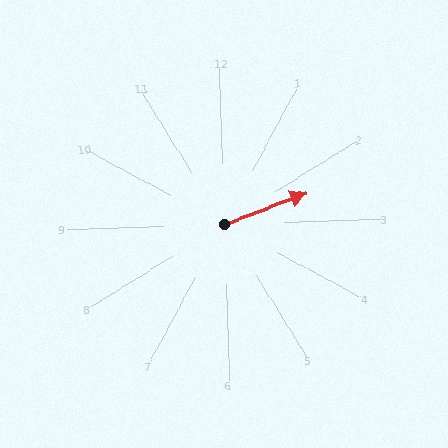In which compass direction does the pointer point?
East.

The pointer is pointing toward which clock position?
Roughly 2 o'clock.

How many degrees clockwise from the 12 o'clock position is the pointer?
Approximately 71 degrees.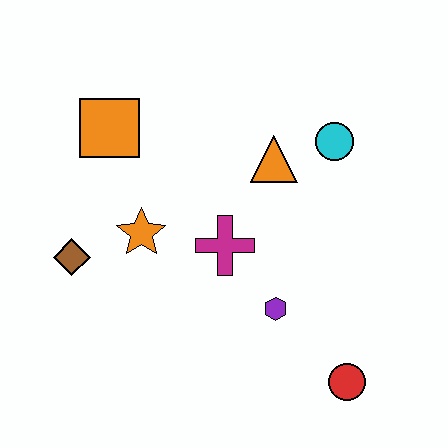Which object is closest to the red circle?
The purple hexagon is closest to the red circle.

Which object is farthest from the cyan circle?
The brown diamond is farthest from the cyan circle.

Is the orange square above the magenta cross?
Yes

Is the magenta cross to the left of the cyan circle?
Yes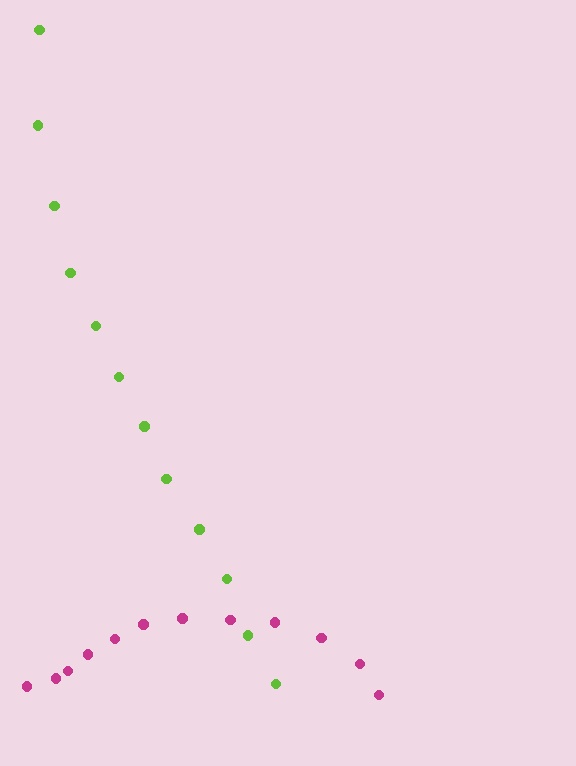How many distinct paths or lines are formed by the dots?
There are 2 distinct paths.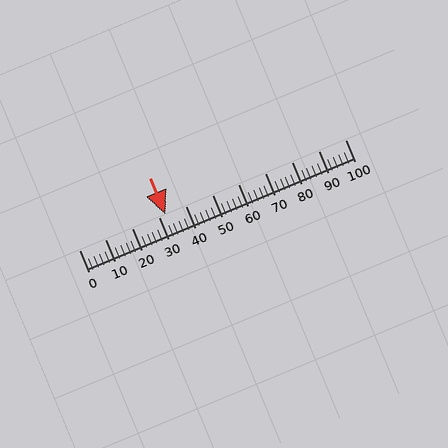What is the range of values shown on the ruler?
The ruler shows values from 0 to 100.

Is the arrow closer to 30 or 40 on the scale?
The arrow is closer to 30.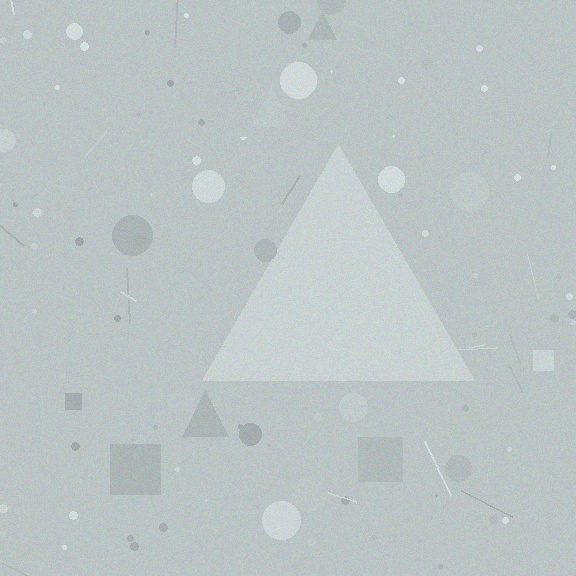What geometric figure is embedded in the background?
A triangle is embedded in the background.